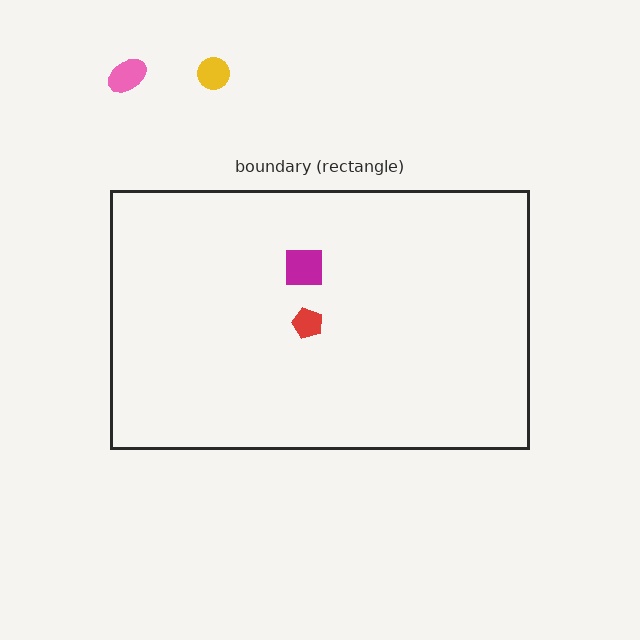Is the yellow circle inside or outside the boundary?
Outside.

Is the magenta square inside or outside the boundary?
Inside.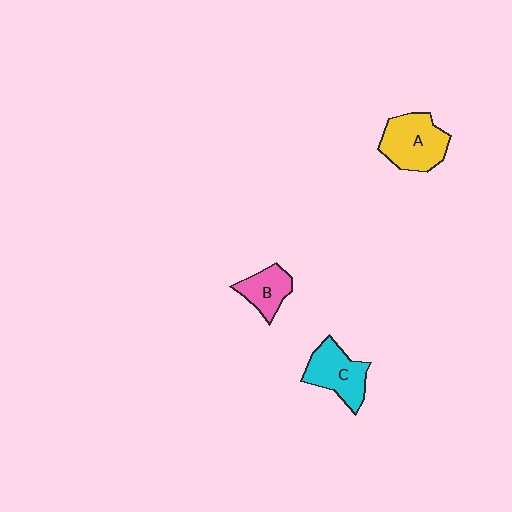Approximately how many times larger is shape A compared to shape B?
Approximately 1.7 times.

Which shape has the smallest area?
Shape B (pink).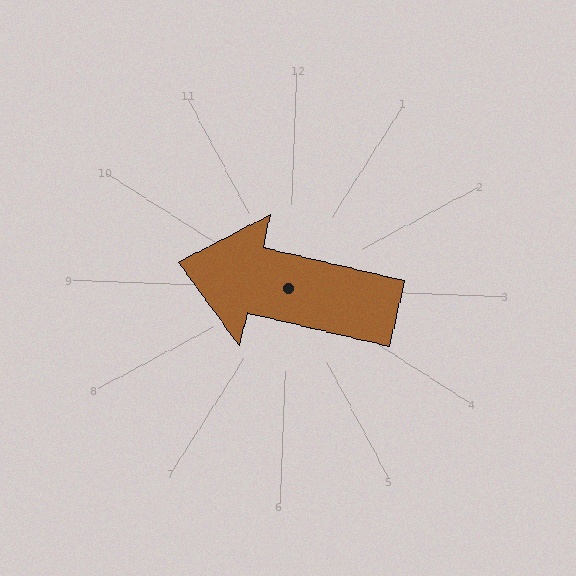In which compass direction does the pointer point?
West.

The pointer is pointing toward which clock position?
Roughly 9 o'clock.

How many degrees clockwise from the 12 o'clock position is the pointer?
Approximately 281 degrees.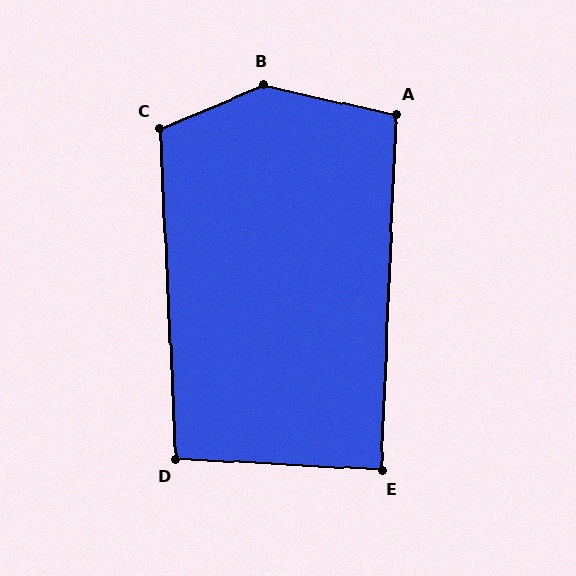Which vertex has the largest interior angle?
B, at approximately 144 degrees.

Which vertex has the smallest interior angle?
E, at approximately 89 degrees.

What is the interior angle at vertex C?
Approximately 110 degrees (obtuse).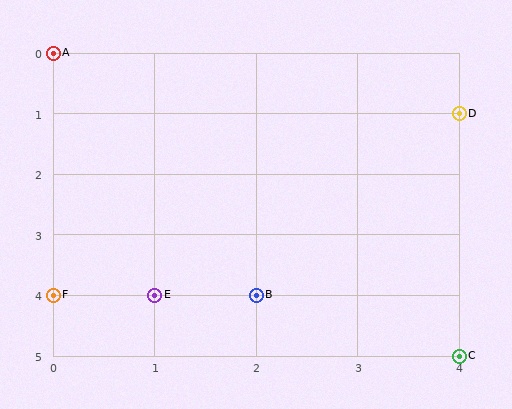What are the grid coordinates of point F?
Point F is at grid coordinates (0, 4).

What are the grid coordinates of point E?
Point E is at grid coordinates (1, 4).